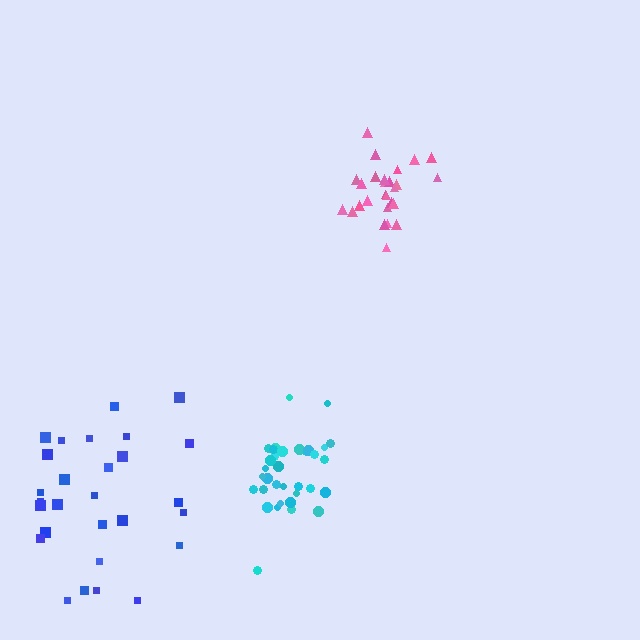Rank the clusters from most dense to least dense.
cyan, pink, blue.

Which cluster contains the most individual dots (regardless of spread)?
Cyan (34).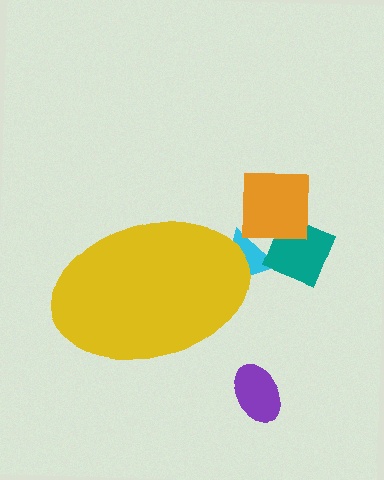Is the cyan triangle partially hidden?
Yes, the cyan triangle is partially hidden behind the yellow ellipse.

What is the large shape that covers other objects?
A yellow ellipse.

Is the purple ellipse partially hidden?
No, the purple ellipse is fully visible.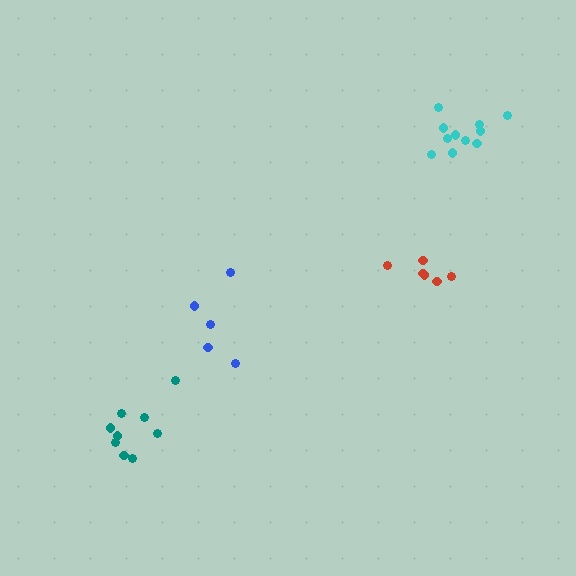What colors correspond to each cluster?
The clusters are colored: red, teal, cyan, blue.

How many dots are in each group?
Group 1: 6 dots, Group 2: 9 dots, Group 3: 11 dots, Group 4: 5 dots (31 total).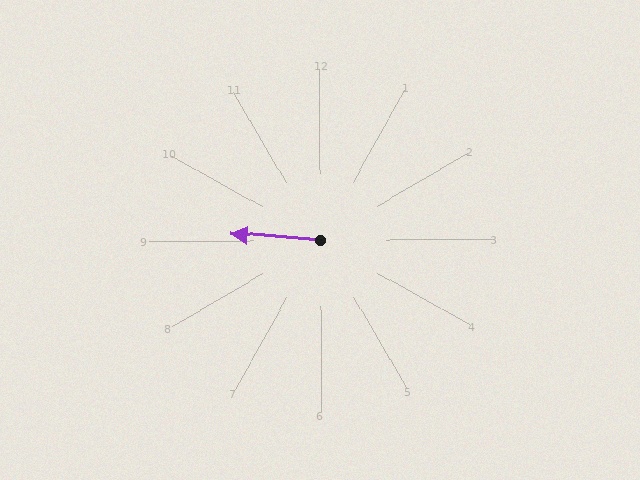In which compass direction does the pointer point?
West.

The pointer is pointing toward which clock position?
Roughly 9 o'clock.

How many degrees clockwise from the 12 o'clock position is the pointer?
Approximately 275 degrees.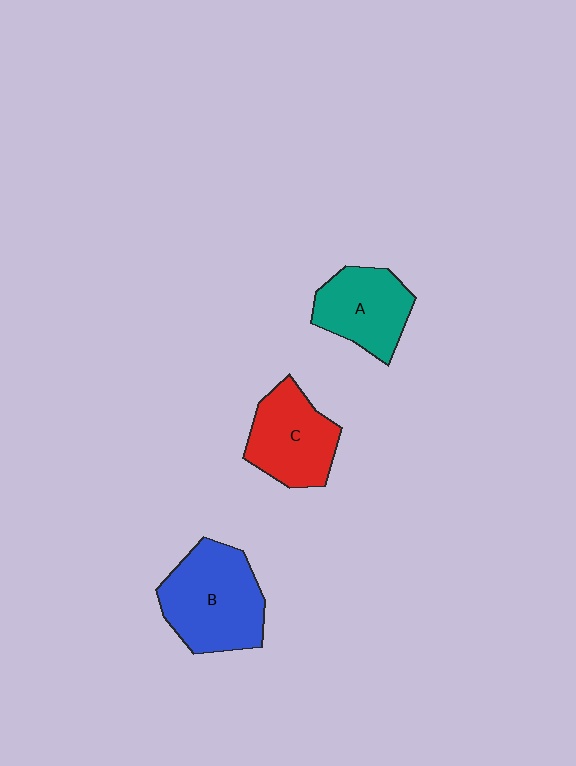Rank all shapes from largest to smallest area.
From largest to smallest: B (blue), C (red), A (teal).